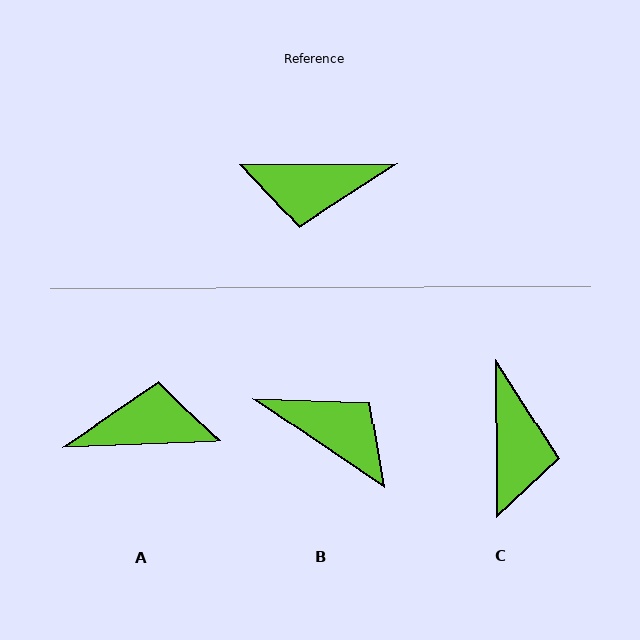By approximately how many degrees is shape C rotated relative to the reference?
Approximately 89 degrees counter-clockwise.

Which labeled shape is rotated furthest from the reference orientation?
A, about 178 degrees away.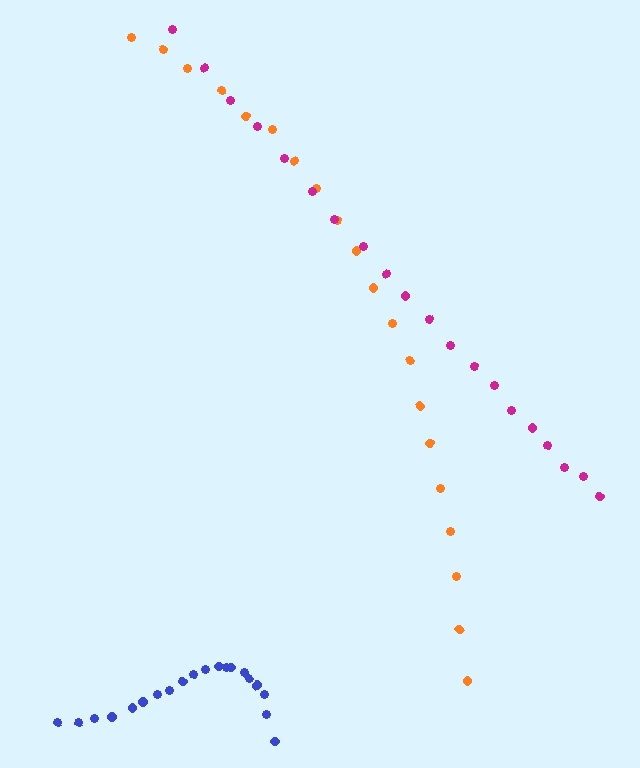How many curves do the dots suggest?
There are 3 distinct paths.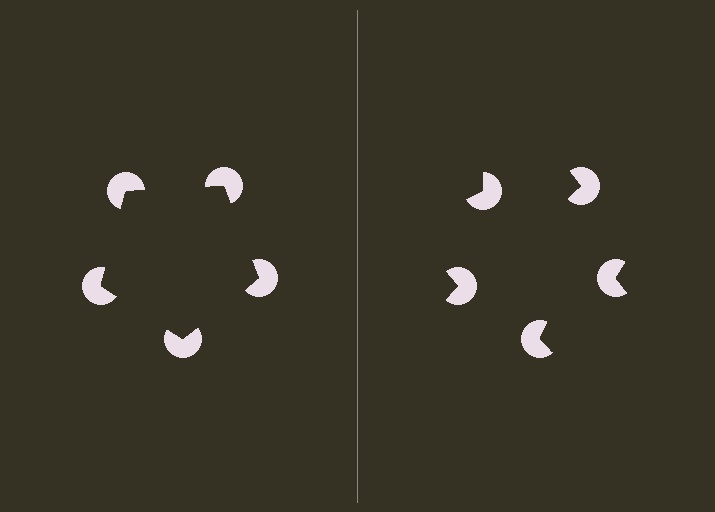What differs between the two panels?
The pac-man discs are positioned identically on both sides; only the wedge orientations differ. On the left they align to a pentagon; on the right they are misaligned.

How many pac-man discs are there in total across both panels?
10 — 5 on each side.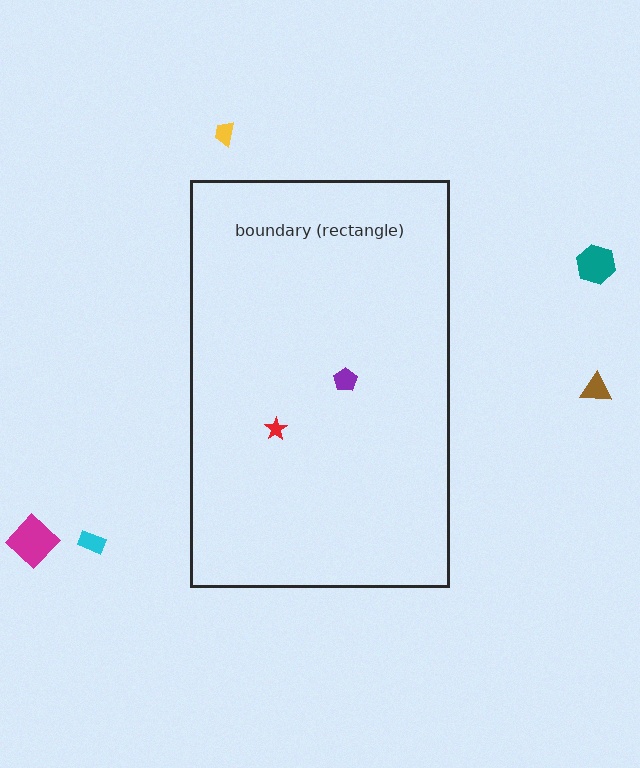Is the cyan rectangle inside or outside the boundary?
Outside.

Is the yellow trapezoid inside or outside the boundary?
Outside.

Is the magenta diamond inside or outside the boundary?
Outside.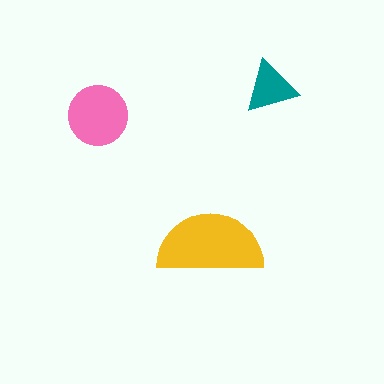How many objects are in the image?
There are 3 objects in the image.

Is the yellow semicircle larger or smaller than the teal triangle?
Larger.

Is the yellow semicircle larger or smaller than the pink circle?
Larger.